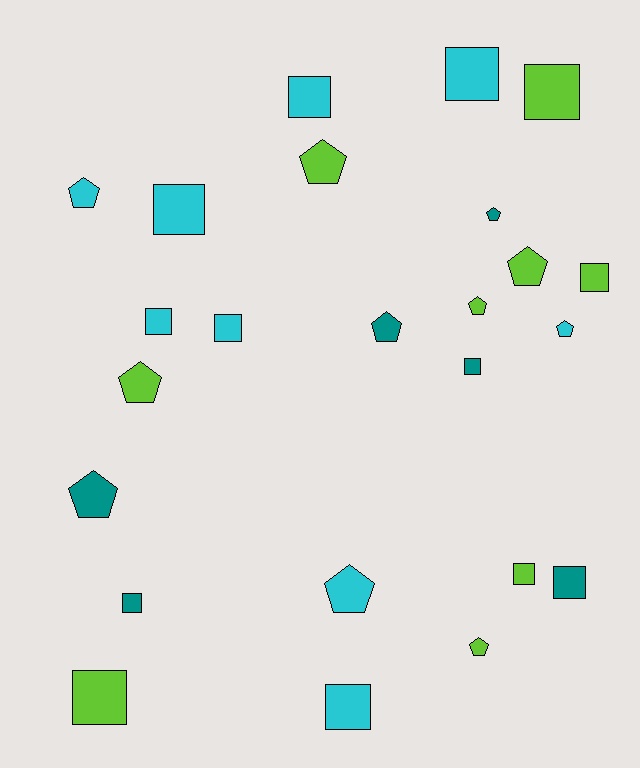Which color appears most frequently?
Cyan, with 9 objects.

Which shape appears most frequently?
Square, with 13 objects.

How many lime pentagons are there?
There are 5 lime pentagons.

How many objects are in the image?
There are 24 objects.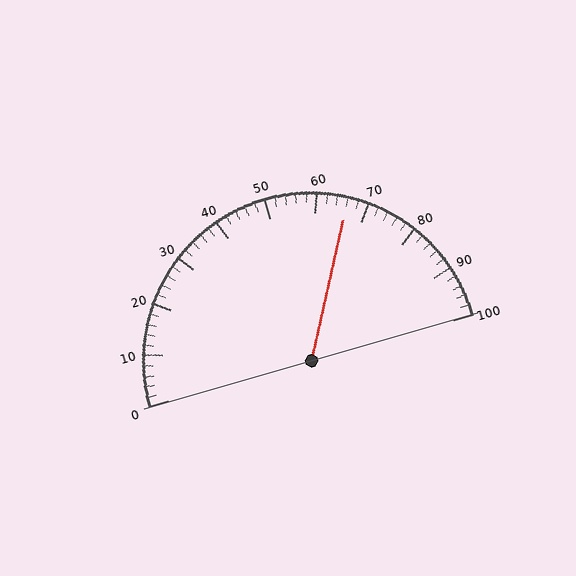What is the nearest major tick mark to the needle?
The nearest major tick mark is 70.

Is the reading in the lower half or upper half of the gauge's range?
The reading is in the upper half of the range (0 to 100).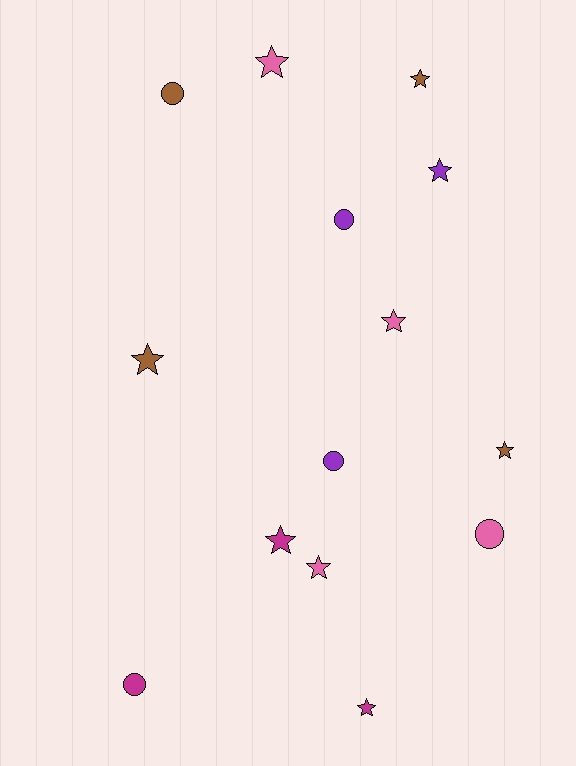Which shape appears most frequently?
Star, with 9 objects.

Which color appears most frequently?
Brown, with 4 objects.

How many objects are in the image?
There are 14 objects.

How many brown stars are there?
There are 3 brown stars.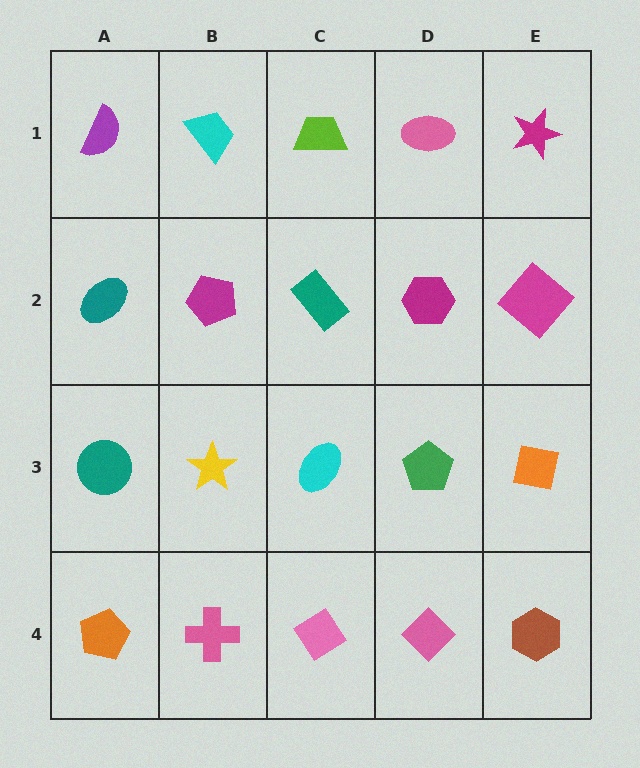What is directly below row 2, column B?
A yellow star.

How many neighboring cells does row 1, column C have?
3.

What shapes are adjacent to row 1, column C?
A teal rectangle (row 2, column C), a cyan trapezoid (row 1, column B), a pink ellipse (row 1, column D).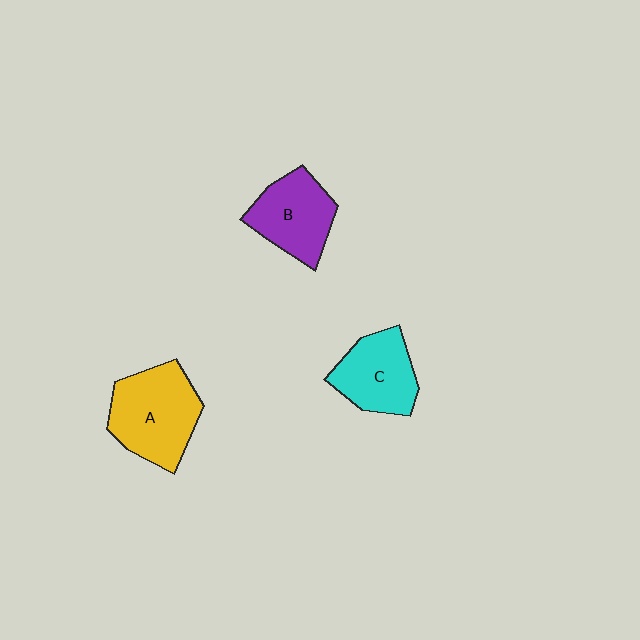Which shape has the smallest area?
Shape C (cyan).